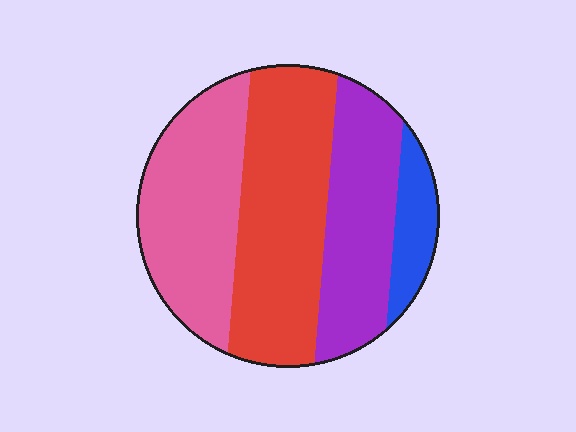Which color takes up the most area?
Red, at roughly 35%.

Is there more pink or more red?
Red.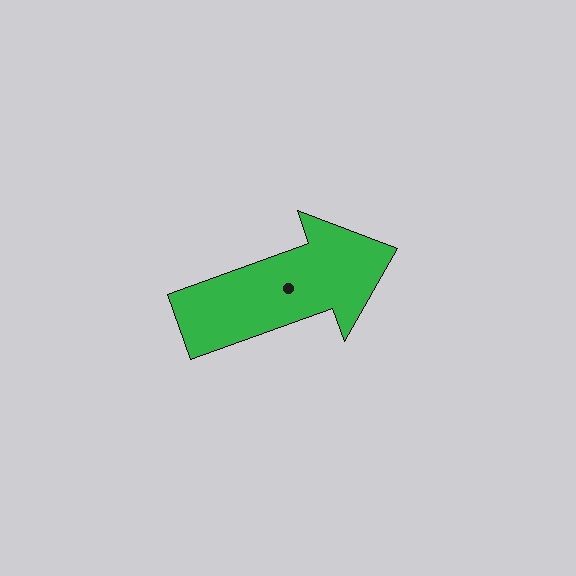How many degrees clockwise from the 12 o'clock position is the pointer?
Approximately 70 degrees.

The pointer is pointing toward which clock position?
Roughly 2 o'clock.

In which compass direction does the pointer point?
East.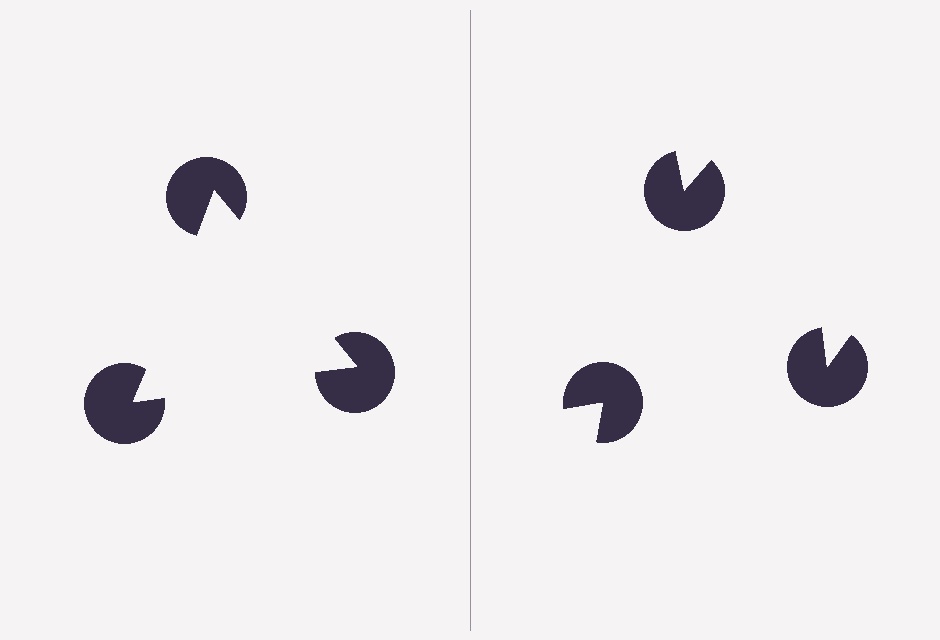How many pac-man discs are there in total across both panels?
6 — 3 on each side.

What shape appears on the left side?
An illusory triangle.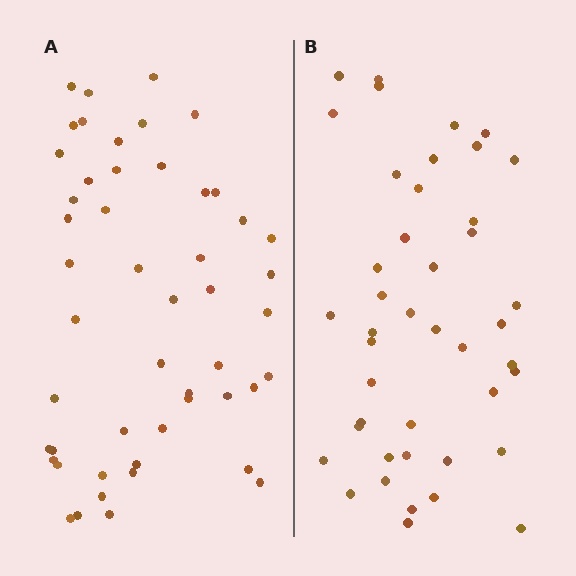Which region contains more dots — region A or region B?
Region A (the left region) has more dots.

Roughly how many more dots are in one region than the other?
Region A has roughly 8 or so more dots than region B.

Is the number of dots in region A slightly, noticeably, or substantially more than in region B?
Region A has only slightly more — the two regions are fairly close. The ratio is roughly 1.2 to 1.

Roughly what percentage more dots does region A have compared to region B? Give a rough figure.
About 15% more.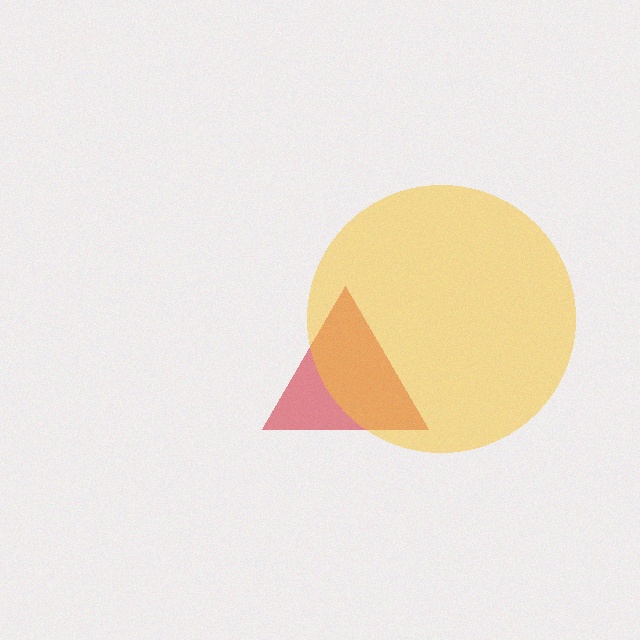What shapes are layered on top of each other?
The layered shapes are: a red triangle, a yellow circle.